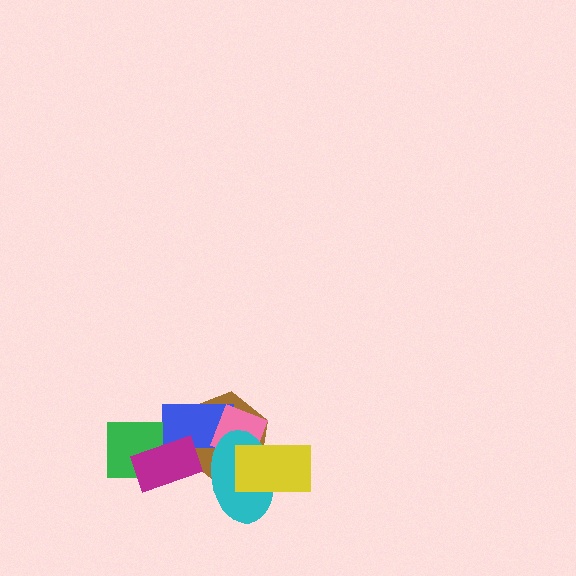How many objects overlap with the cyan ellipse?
4 objects overlap with the cyan ellipse.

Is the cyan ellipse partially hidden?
Yes, it is partially covered by another shape.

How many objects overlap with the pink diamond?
4 objects overlap with the pink diamond.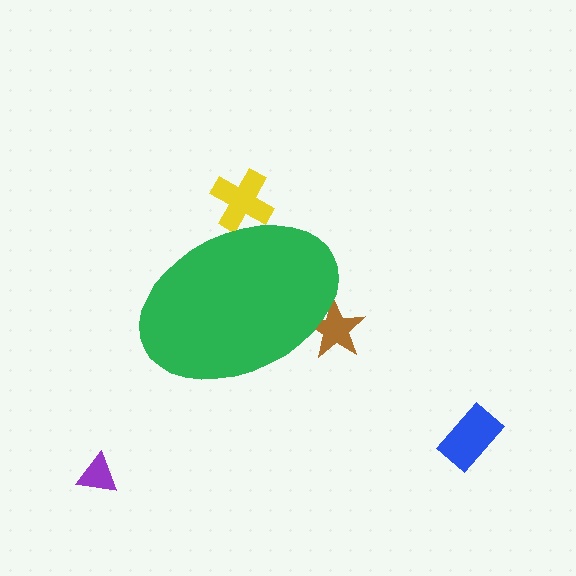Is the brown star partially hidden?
Yes, the brown star is partially hidden behind the green ellipse.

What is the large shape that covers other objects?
A green ellipse.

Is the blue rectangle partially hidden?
No, the blue rectangle is fully visible.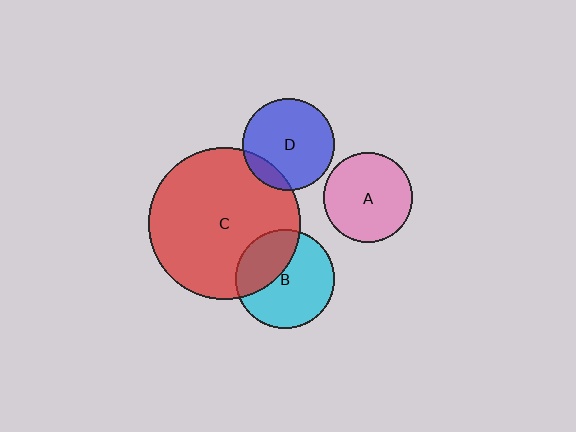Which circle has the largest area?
Circle C (red).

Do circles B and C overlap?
Yes.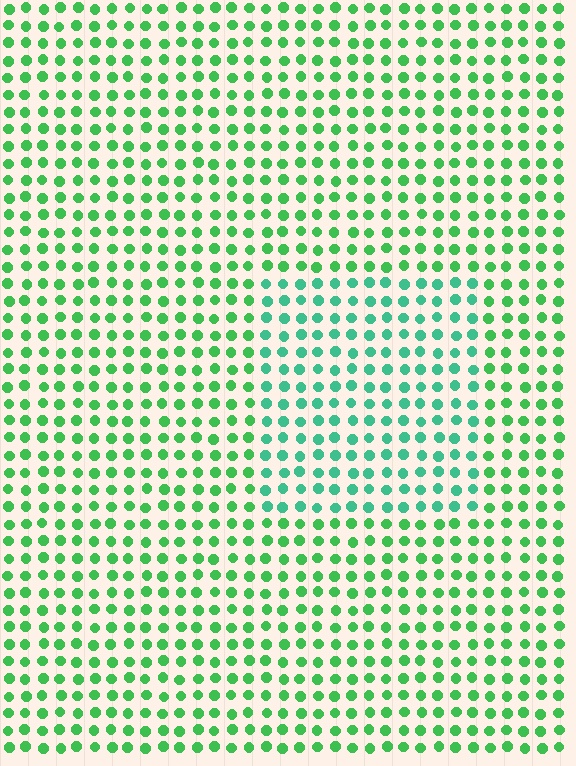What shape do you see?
I see a rectangle.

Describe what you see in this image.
The image is filled with small green elements in a uniform arrangement. A rectangle-shaped region is visible where the elements are tinted to a slightly different hue, forming a subtle color boundary.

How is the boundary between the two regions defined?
The boundary is defined purely by a slight shift in hue (about 29 degrees). Spacing, size, and orientation are identical on both sides.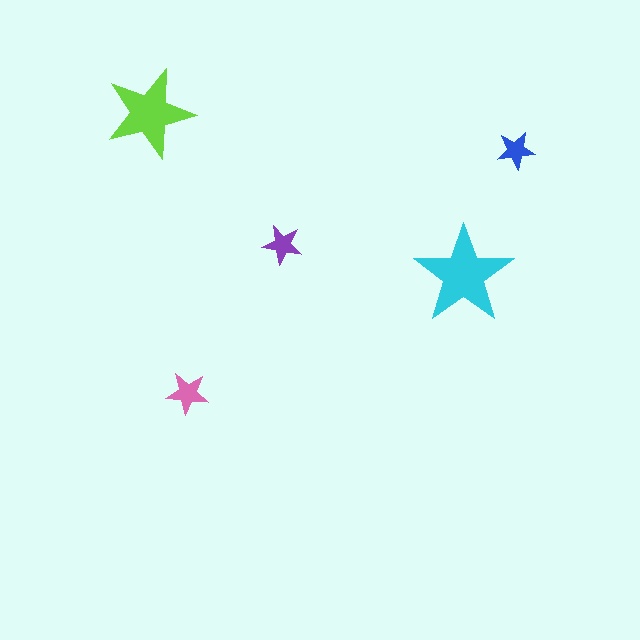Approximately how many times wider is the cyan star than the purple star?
About 2.5 times wider.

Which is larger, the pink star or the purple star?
The pink one.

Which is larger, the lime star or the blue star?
The lime one.